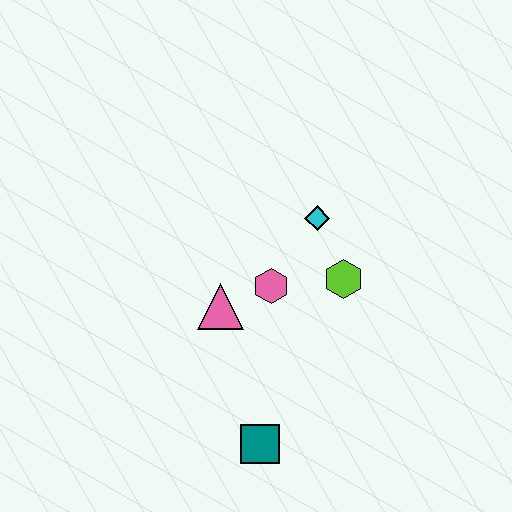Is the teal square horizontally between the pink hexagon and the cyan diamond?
No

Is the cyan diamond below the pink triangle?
No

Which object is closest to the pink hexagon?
The pink triangle is closest to the pink hexagon.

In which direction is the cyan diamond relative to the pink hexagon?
The cyan diamond is above the pink hexagon.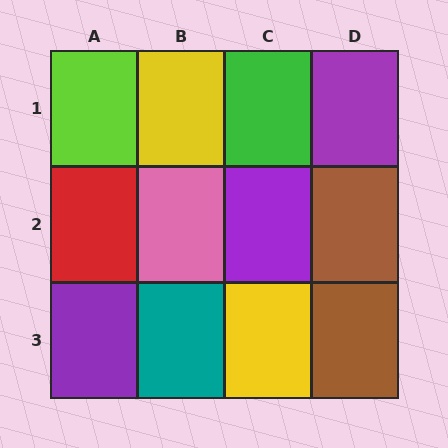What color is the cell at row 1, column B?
Yellow.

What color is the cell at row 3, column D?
Brown.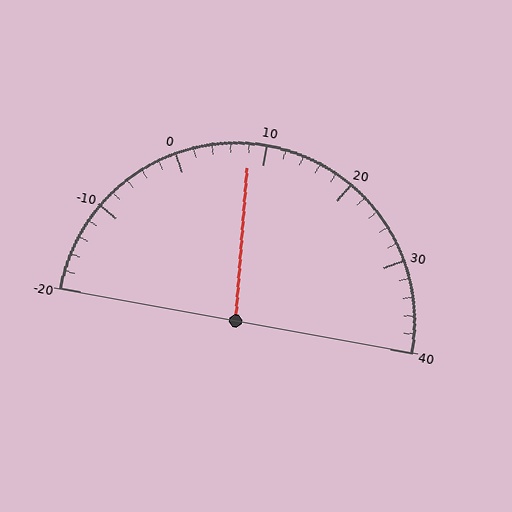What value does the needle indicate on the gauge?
The needle indicates approximately 8.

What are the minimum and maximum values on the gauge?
The gauge ranges from -20 to 40.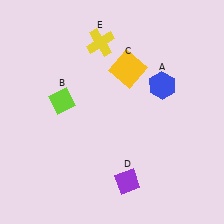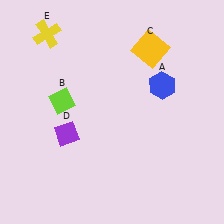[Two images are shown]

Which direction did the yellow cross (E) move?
The yellow cross (E) moved left.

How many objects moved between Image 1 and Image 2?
3 objects moved between the two images.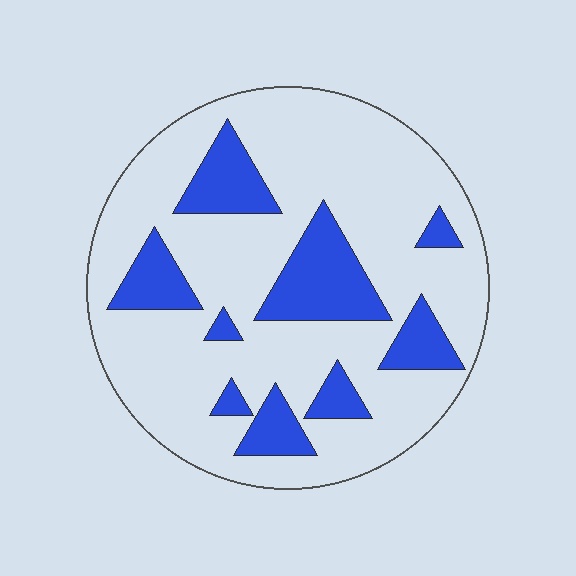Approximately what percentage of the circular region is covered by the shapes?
Approximately 25%.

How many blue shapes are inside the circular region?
9.